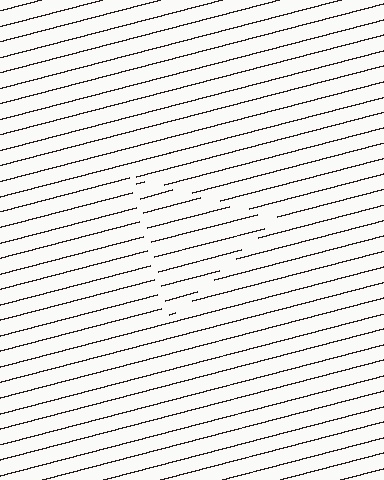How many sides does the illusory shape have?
3 sides — the line-ends trace a triangle.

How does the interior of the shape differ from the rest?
The interior of the shape contains the same grating, shifted by half a period — the contour is defined by the phase discontinuity where line-ends from the inner and outer gratings abut.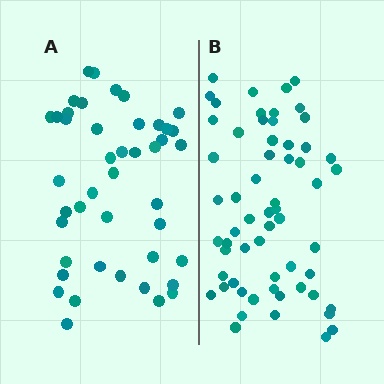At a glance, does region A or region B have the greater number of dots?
Region B (the right region) has more dots.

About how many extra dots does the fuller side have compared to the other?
Region B has approximately 15 more dots than region A.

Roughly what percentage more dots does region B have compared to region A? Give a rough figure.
About 35% more.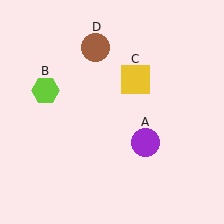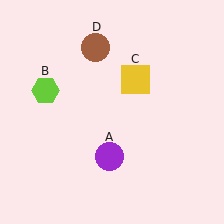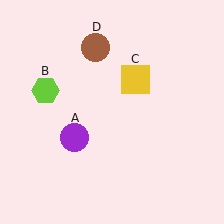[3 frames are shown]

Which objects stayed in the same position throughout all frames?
Lime hexagon (object B) and yellow square (object C) and brown circle (object D) remained stationary.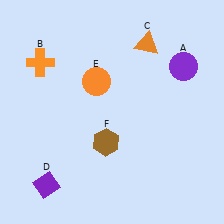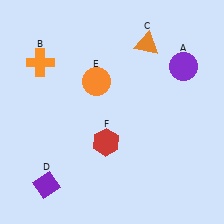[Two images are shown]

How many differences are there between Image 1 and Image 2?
There is 1 difference between the two images.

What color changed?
The hexagon (F) changed from brown in Image 1 to red in Image 2.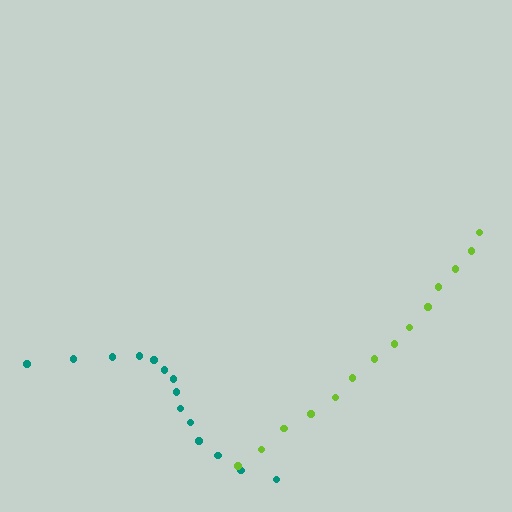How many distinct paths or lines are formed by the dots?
There are 2 distinct paths.